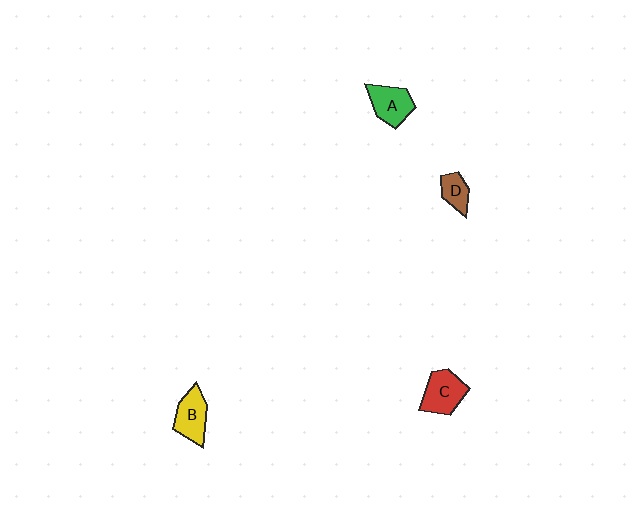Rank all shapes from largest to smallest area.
From largest to smallest: C (red), B (yellow), A (green), D (brown).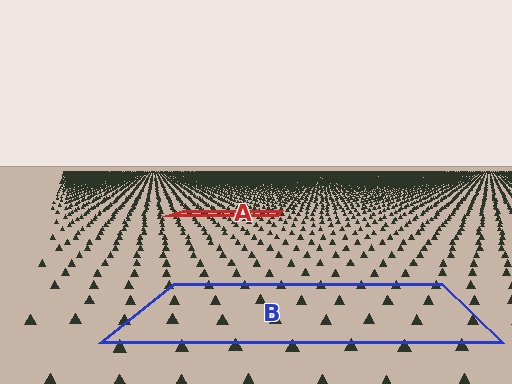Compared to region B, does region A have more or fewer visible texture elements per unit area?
Region A has more texture elements per unit area — they are packed more densely because it is farther away.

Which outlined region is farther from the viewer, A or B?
Region A is farther from the viewer — the texture elements inside it appear smaller and more densely packed.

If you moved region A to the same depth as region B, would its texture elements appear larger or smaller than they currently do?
They would appear larger. At a closer depth, the same texture elements are projected at a bigger on-screen size.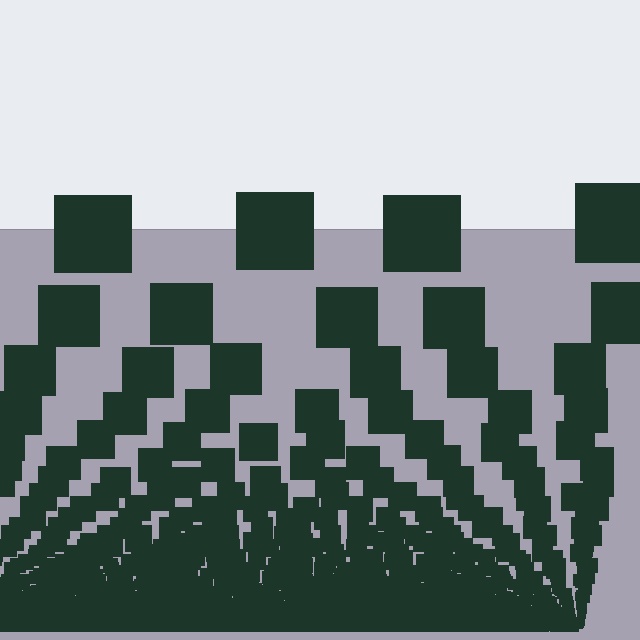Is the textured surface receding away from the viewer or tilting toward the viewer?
The surface appears to tilt toward the viewer. Texture elements get larger and sparser toward the top.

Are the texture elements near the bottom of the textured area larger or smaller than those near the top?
Smaller. The gradient is inverted — elements near the bottom are smaller and denser.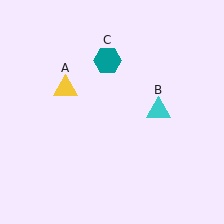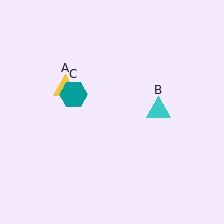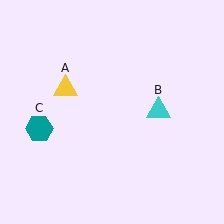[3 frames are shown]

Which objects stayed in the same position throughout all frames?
Yellow triangle (object A) and cyan triangle (object B) remained stationary.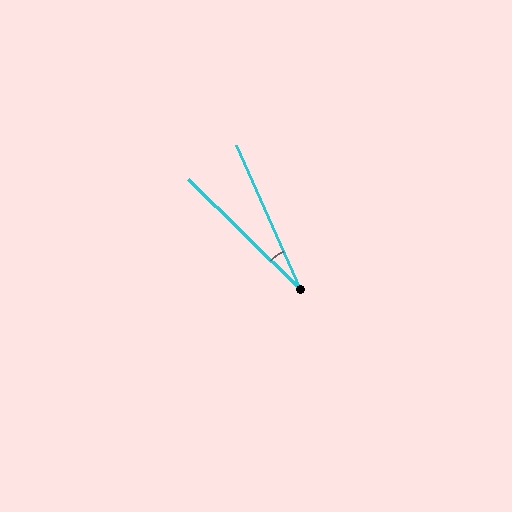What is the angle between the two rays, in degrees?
Approximately 22 degrees.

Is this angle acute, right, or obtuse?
It is acute.